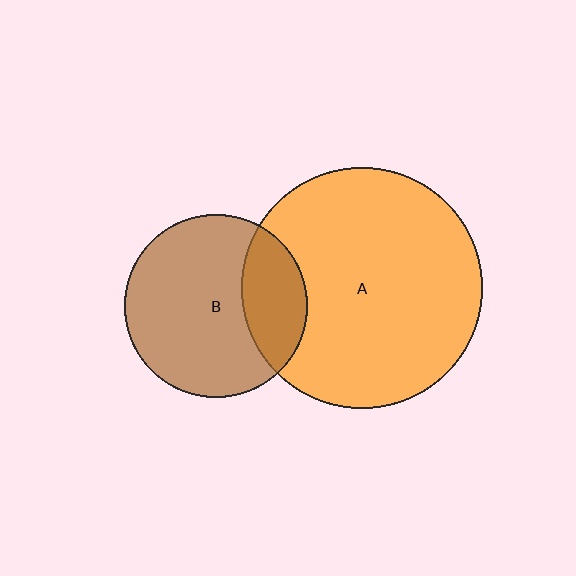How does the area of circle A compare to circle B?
Approximately 1.7 times.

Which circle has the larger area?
Circle A (orange).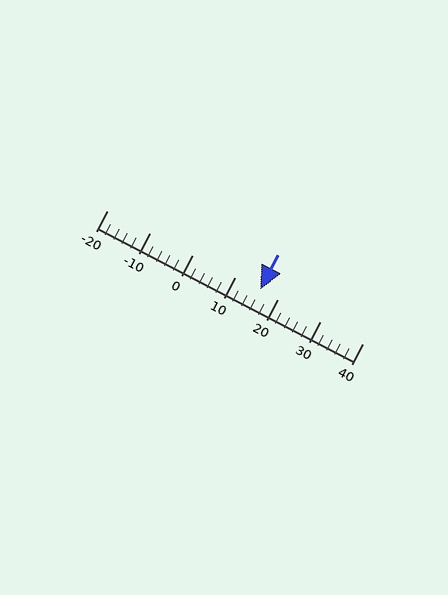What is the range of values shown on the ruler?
The ruler shows values from -20 to 40.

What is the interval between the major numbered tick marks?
The major tick marks are spaced 10 units apart.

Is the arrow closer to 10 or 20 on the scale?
The arrow is closer to 20.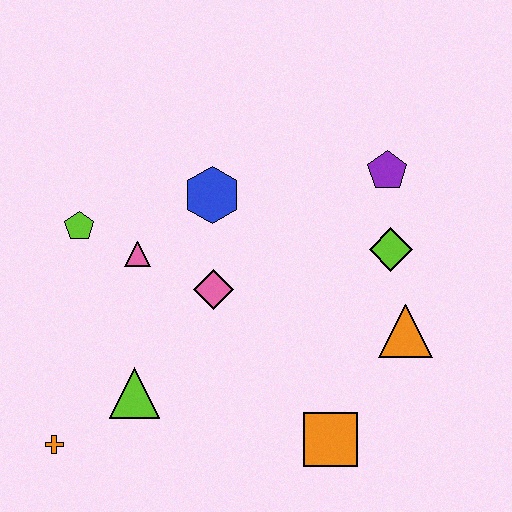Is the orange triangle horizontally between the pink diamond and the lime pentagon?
No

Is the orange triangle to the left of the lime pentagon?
No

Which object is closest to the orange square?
The orange triangle is closest to the orange square.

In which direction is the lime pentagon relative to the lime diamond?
The lime pentagon is to the left of the lime diamond.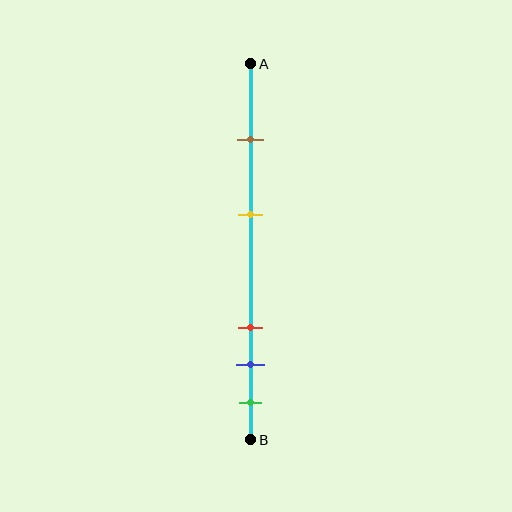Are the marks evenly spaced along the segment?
No, the marks are not evenly spaced.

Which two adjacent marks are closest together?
The blue and green marks are the closest adjacent pair.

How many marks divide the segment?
There are 5 marks dividing the segment.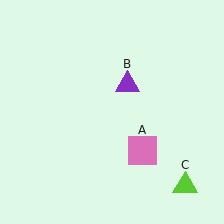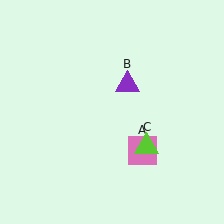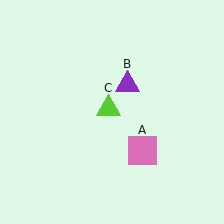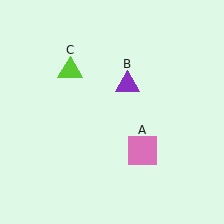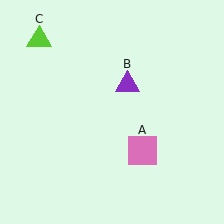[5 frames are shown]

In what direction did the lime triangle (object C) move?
The lime triangle (object C) moved up and to the left.